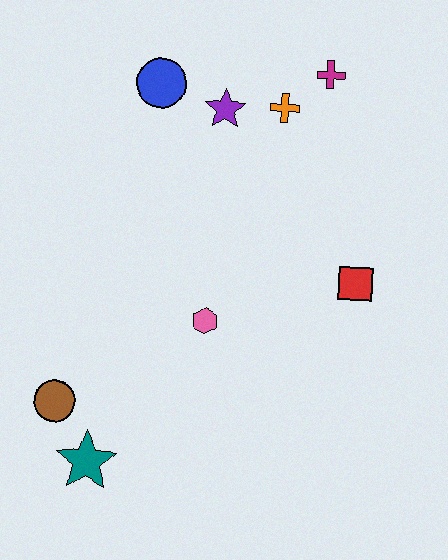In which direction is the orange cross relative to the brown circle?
The orange cross is above the brown circle.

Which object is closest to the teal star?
The brown circle is closest to the teal star.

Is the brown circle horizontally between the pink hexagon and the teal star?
No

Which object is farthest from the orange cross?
The teal star is farthest from the orange cross.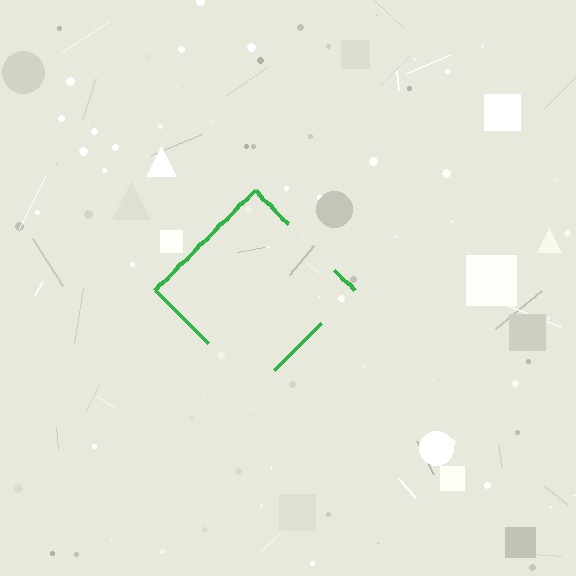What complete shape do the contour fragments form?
The contour fragments form a diamond.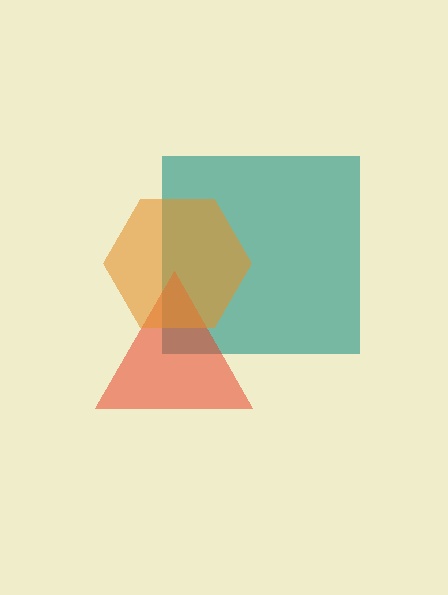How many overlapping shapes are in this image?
There are 3 overlapping shapes in the image.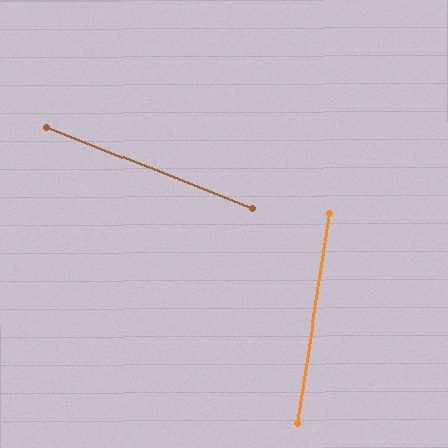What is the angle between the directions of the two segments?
Approximately 77 degrees.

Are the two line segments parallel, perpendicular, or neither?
Neither parallel nor perpendicular — they differ by about 77°.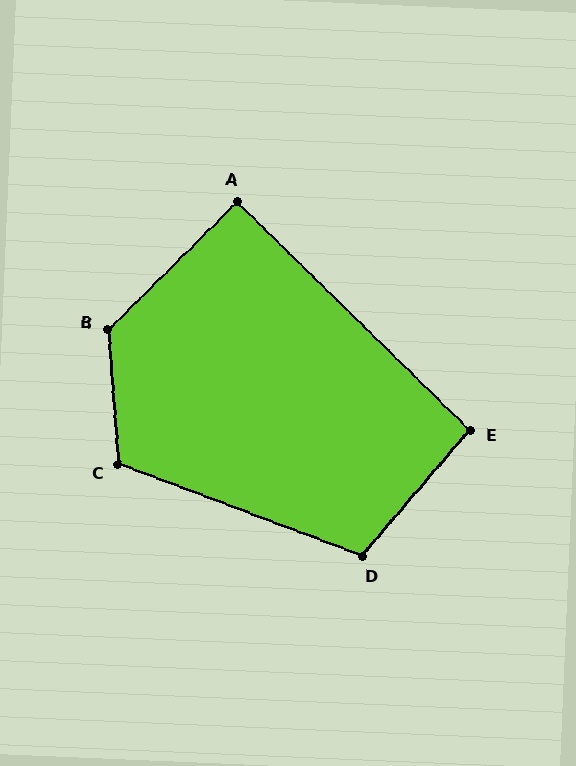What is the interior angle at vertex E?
Approximately 94 degrees (approximately right).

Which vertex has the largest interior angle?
B, at approximately 130 degrees.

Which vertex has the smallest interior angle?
A, at approximately 91 degrees.